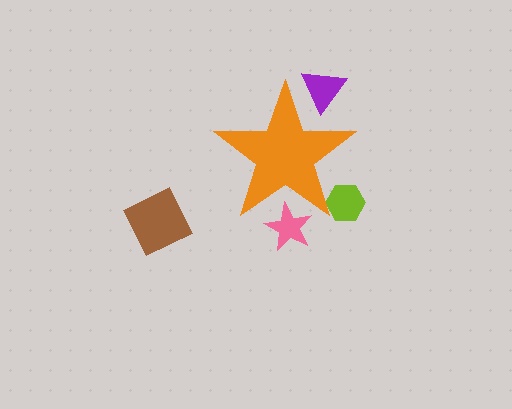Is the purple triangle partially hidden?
Yes, the purple triangle is partially hidden behind the orange star.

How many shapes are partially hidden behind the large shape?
3 shapes are partially hidden.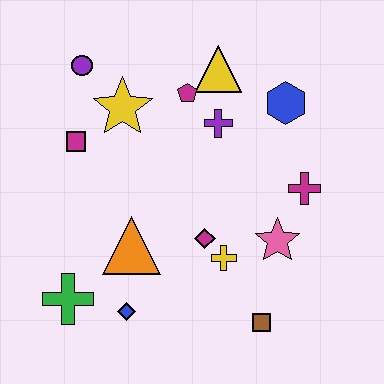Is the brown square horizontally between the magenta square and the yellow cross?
No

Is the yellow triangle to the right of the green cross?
Yes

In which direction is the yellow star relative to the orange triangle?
The yellow star is above the orange triangle.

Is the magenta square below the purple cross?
Yes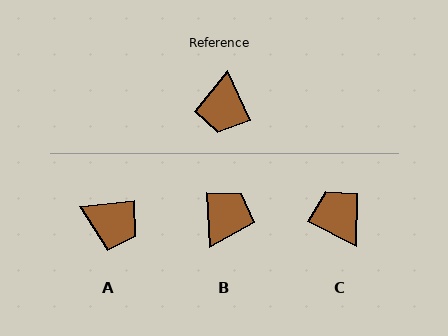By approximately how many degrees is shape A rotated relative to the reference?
Approximately 71 degrees counter-clockwise.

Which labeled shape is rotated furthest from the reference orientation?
B, about 158 degrees away.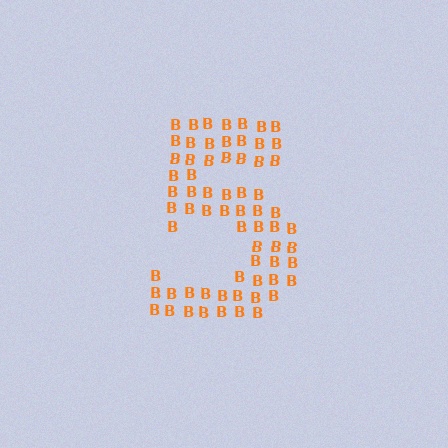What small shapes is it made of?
It is made of small letter B's.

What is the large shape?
The large shape is the digit 5.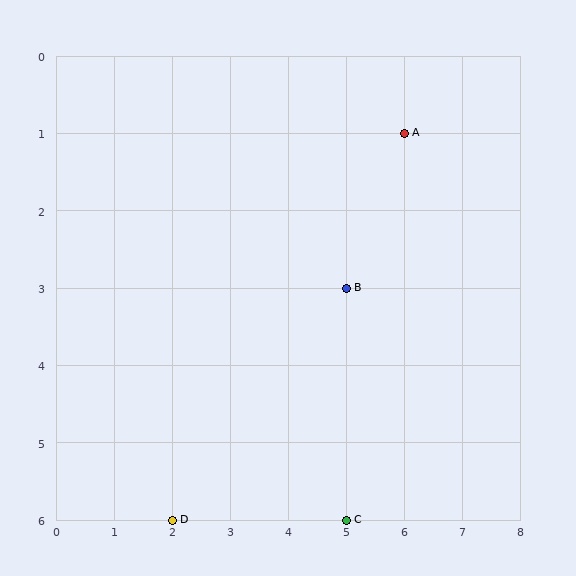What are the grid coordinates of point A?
Point A is at grid coordinates (6, 1).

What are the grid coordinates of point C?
Point C is at grid coordinates (5, 6).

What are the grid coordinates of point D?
Point D is at grid coordinates (2, 6).